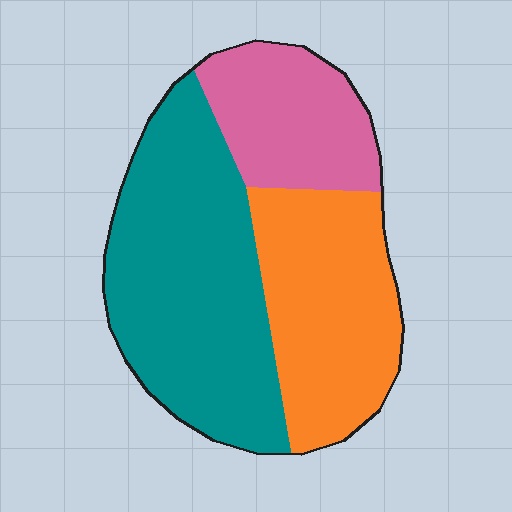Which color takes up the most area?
Teal, at roughly 45%.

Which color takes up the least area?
Pink, at roughly 20%.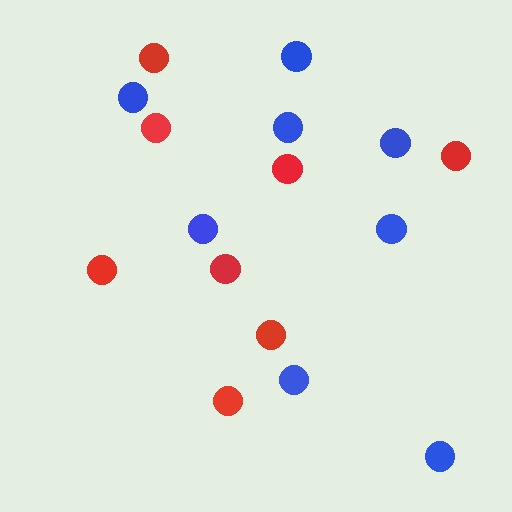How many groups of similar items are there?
There are 2 groups: one group of blue circles (8) and one group of red circles (8).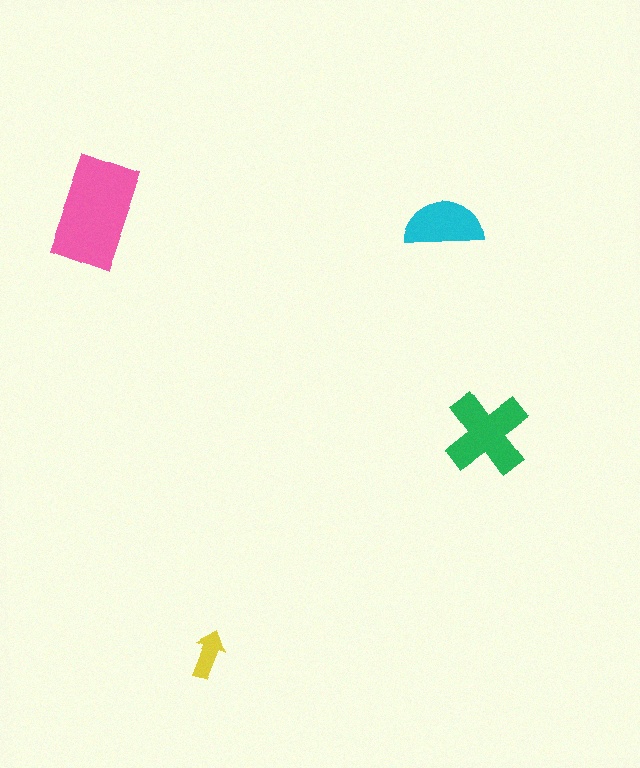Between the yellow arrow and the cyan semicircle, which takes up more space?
The cyan semicircle.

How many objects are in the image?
There are 4 objects in the image.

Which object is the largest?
The pink rectangle.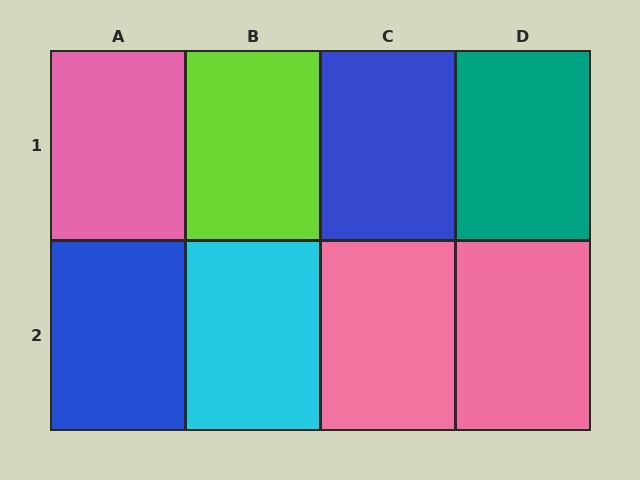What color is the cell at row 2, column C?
Pink.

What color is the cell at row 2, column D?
Pink.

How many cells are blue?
2 cells are blue.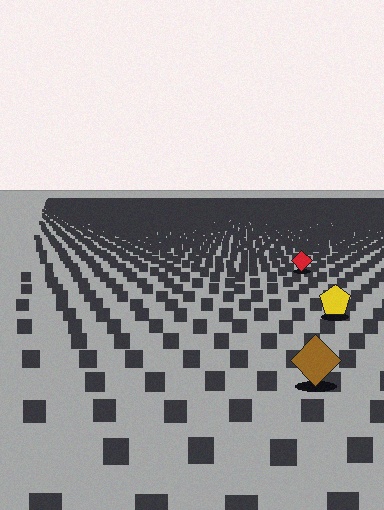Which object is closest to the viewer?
The brown diamond is closest. The texture marks near it are larger and more spread out.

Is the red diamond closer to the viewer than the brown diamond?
No. The brown diamond is closer — you can tell from the texture gradient: the ground texture is coarser near it.